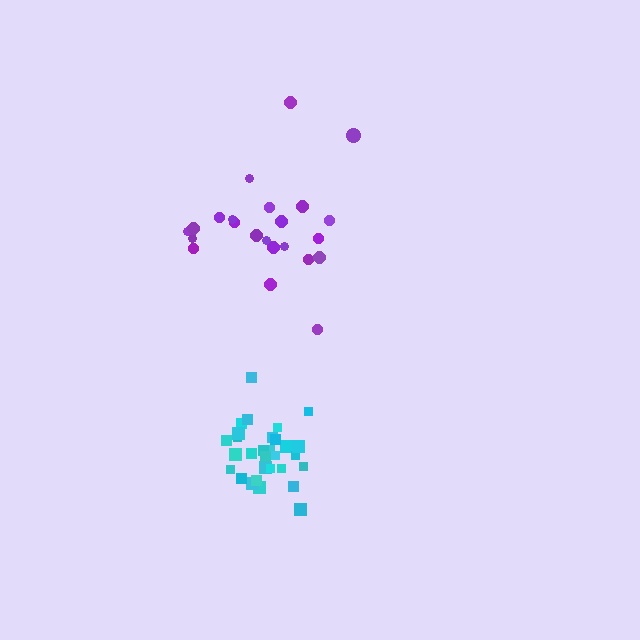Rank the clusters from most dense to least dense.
cyan, purple.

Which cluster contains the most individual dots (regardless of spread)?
Cyan (30).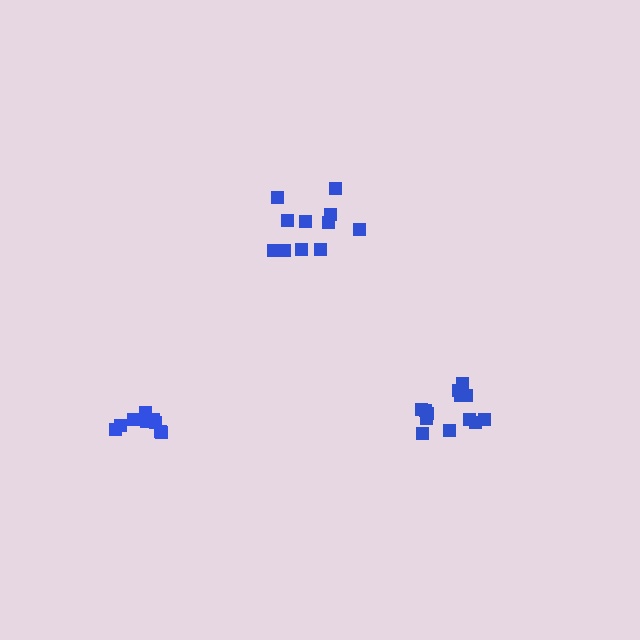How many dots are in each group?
Group 1: 11 dots, Group 2: 9 dots, Group 3: 13 dots (33 total).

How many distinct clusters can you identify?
There are 3 distinct clusters.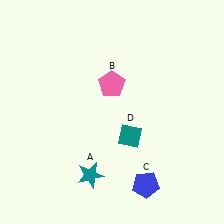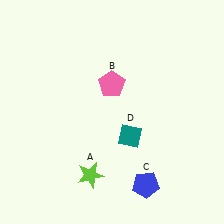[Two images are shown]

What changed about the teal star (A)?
In Image 1, A is teal. In Image 2, it changed to lime.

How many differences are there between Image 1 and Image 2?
There is 1 difference between the two images.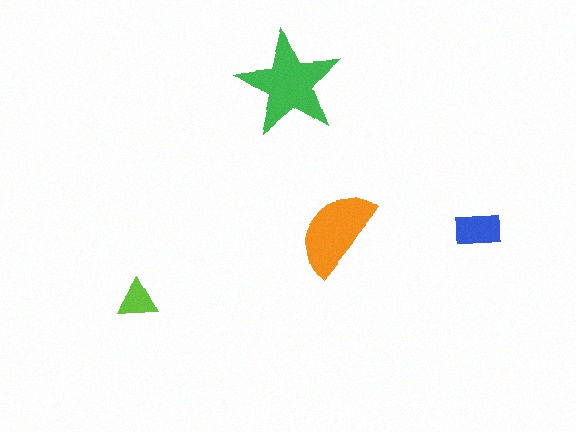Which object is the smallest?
The lime triangle.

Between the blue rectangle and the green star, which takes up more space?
The green star.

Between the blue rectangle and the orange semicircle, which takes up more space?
The orange semicircle.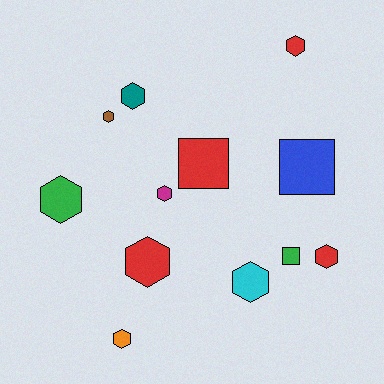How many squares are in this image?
There are 3 squares.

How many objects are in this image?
There are 12 objects.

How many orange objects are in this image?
There is 1 orange object.